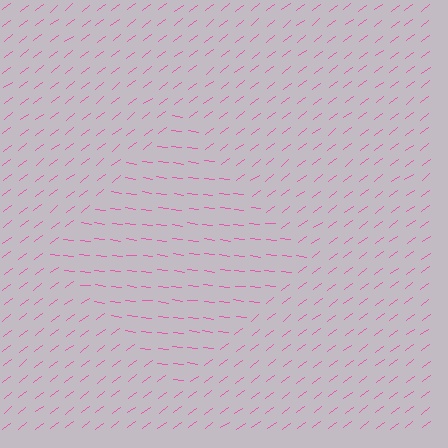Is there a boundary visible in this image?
Yes, there is a texture boundary formed by a change in line orientation.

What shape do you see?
I see a diamond.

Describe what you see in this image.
The image is filled with small pink line segments. A diamond region in the image has lines oriented differently from the surrounding lines, creating a visible texture boundary.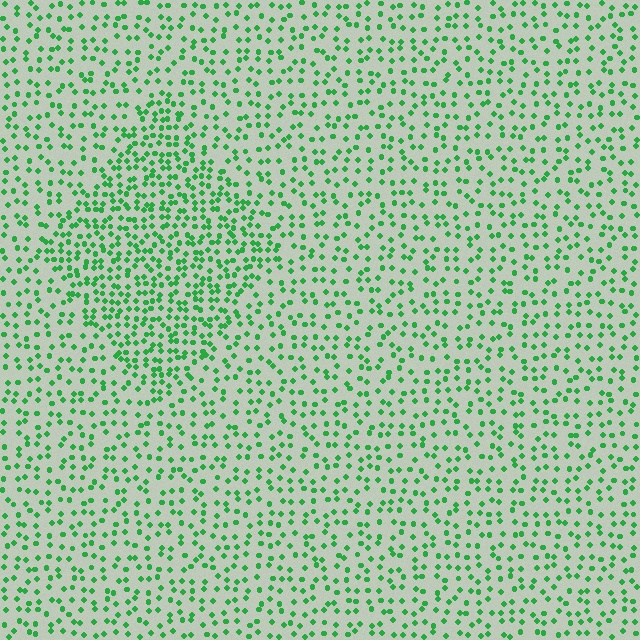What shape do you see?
I see a diamond.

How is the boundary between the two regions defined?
The boundary is defined by a change in element density (approximately 1.8x ratio). All elements are the same color, size, and shape.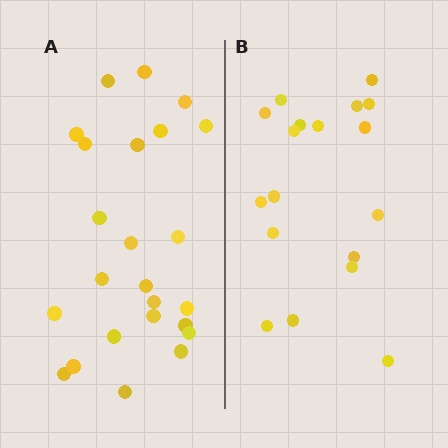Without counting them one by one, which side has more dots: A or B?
Region A (the left region) has more dots.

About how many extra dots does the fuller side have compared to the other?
Region A has about 6 more dots than region B.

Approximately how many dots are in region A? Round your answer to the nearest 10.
About 20 dots. (The exact count is 24, which rounds to 20.)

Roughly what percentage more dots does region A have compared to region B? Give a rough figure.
About 35% more.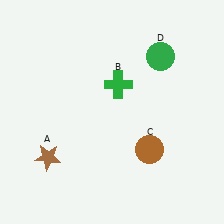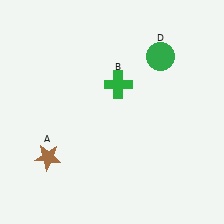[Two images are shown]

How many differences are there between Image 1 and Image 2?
There is 1 difference between the two images.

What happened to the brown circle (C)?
The brown circle (C) was removed in Image 2. It was in the bottom-right area of Image 1.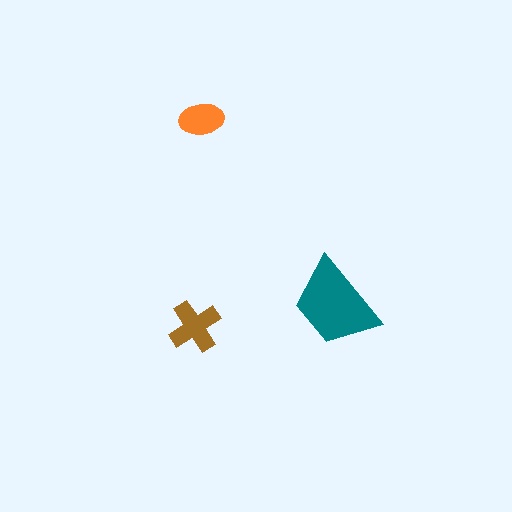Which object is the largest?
The teal trapezoid.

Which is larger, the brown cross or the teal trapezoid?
The teal trapezoid.